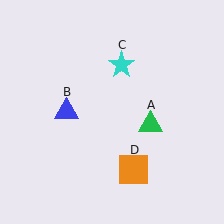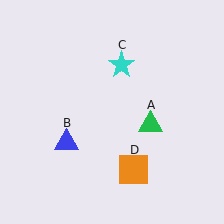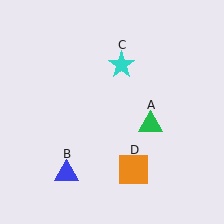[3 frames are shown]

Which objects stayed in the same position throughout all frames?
Green triangle (object A) and cyan star (object C) and orange square (object D) remained stationary.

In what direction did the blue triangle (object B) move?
The blue triangle (object B) moved down.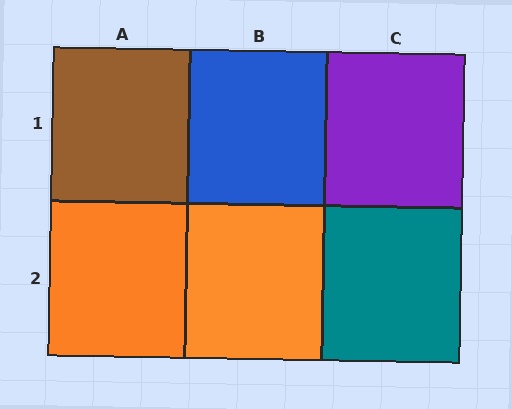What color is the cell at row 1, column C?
Purple.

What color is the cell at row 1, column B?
Blue.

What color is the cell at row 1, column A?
Brown.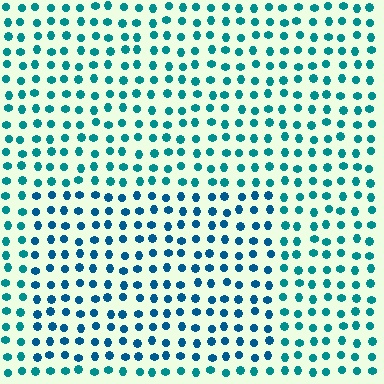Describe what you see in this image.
The image is filled with small teal elements in a uniform arrangement. A rectangle-shaped region is visible where the elements are tinted to a slightly different hue, forming a subtle color boundary.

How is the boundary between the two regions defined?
The boundary is defined purely by a slight shift in hue (about 23 degrees). Spacing, size, and orientation are identical on both sides.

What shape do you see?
I see a rectangle.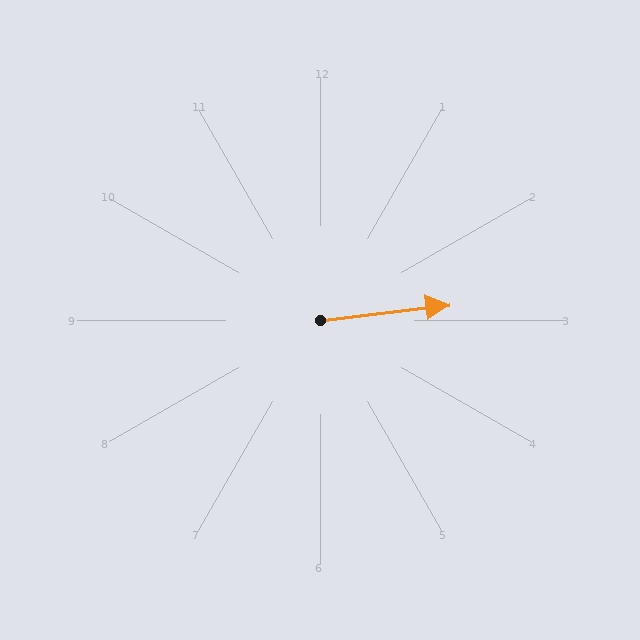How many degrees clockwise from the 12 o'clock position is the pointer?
Approximately 83 degrees.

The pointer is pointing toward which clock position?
Roughly 3 o'clock.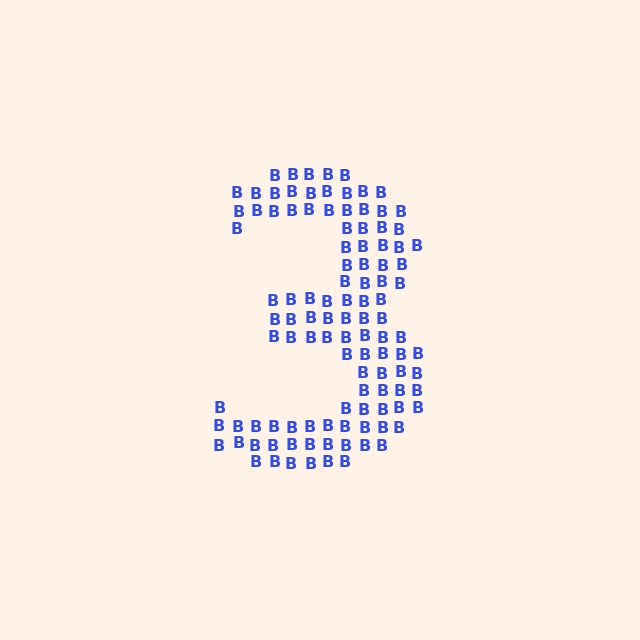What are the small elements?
The small elements are letter B's.